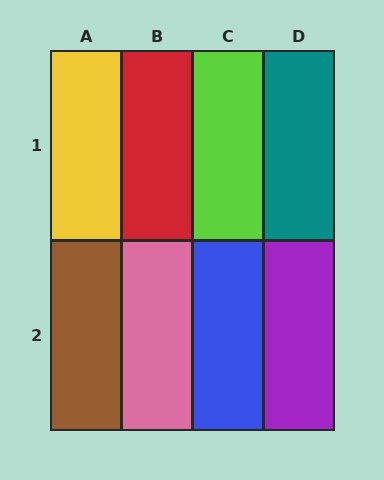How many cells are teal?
1 cell is teal.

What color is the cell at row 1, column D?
Teal.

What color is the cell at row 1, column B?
Red.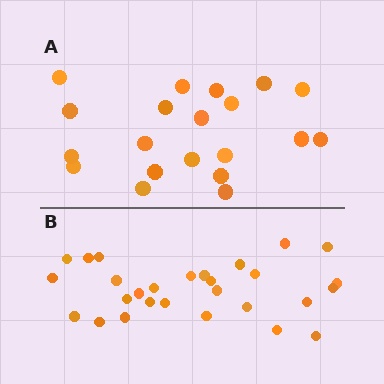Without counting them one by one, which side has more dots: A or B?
Region B (the bottom region) has more dots.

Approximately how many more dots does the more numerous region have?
Region B has roughly 8 or so more dots than region A.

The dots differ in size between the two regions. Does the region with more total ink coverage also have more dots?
No. Region A has more total ink coverage because its dots are larger, but region B actually contains more individual dots. Total area can be misleading — the number of items is what matters here.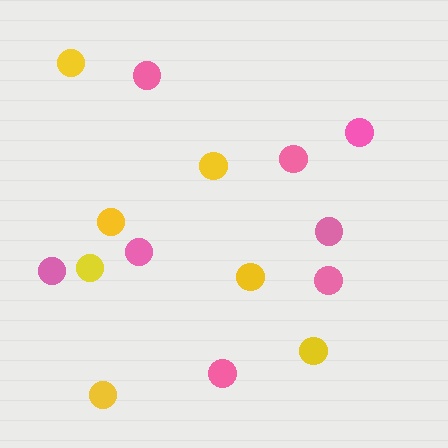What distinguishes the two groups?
There are 2 groups: one group of pink circles (8) and one group of yellow circles (7).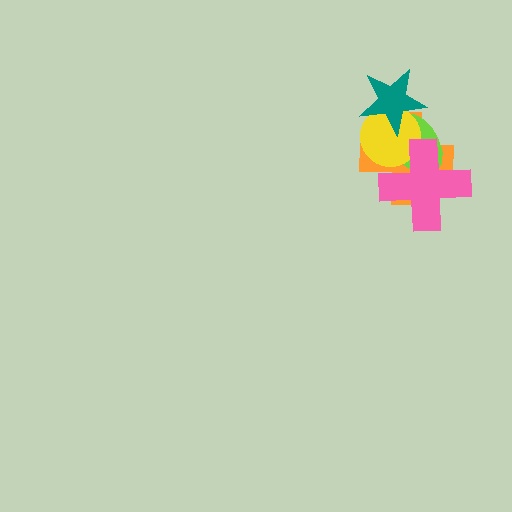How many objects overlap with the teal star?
3 objects overlap with the teal star.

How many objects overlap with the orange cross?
4 objects overlap with the orange cross.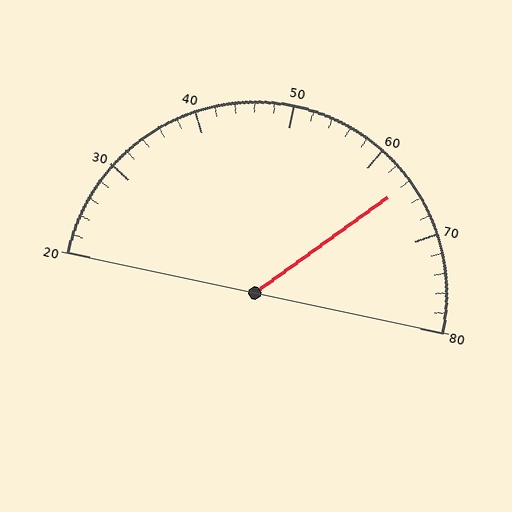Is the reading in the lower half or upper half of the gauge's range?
The reading is in the upper half of the range (20 to 80).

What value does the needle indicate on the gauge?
The needle indicates approximately 64.